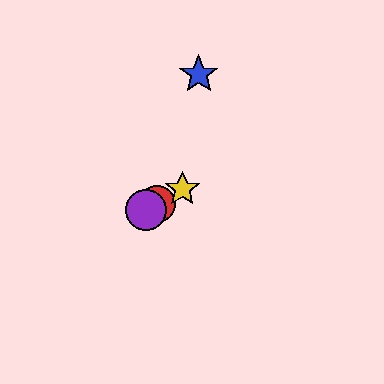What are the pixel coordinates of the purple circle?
The purple circle is at (146, 210).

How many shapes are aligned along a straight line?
4 shapes (the red circle, the green star, the yellow star, the purple circle) are aligned along a straight line.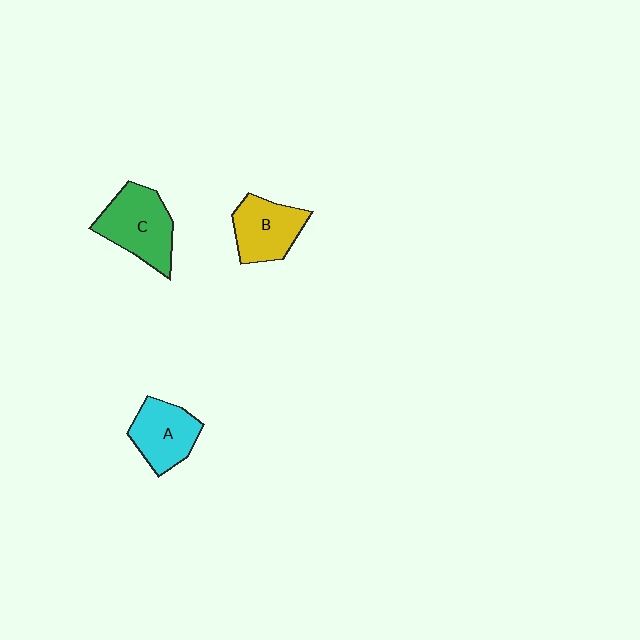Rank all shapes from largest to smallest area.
From largest to smallest: C (green), B (yellow), A (cyan).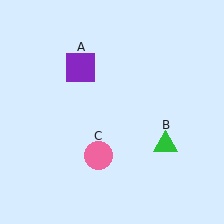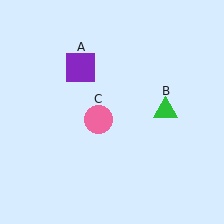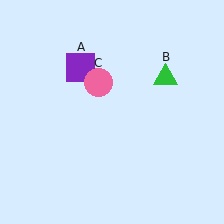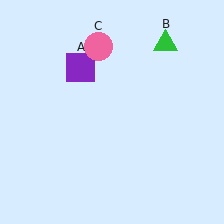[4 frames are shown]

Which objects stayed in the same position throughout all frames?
Purple square (object A) remained stationary.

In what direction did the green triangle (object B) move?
The green triangle (object B) moved up.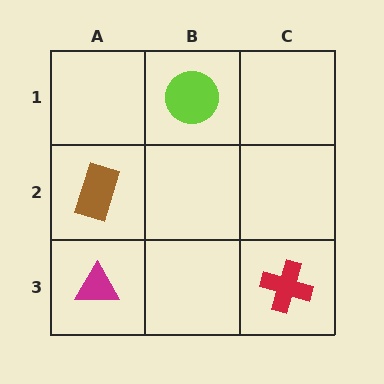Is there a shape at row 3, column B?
No, that cell is empty.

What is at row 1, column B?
A lime circle.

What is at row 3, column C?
A red cross.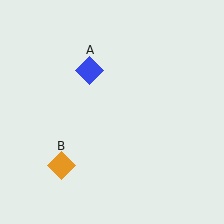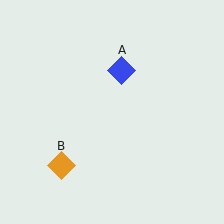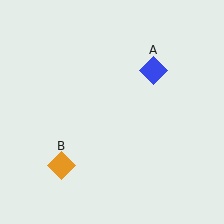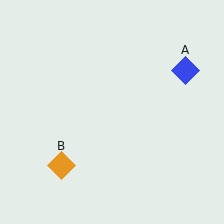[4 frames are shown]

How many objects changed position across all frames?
1 object changed position: blue diamond (object A).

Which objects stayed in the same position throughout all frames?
Orange diamond (object B) remained stationary.